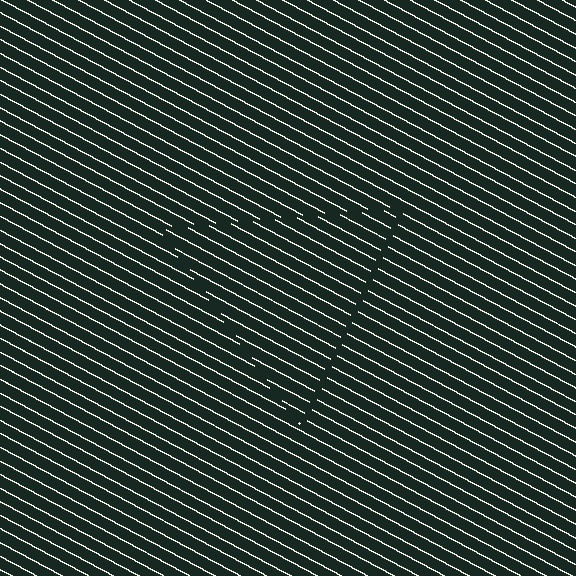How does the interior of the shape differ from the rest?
The interior of the shape contains the same grating, shifted by half a period — the contour is defined by the phase discontinuity where line-ends from the inner and outer gratings abut.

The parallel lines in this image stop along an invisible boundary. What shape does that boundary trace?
An illusory triangle. The interior of the shape contains the same grating, shifted by half a period — the contour is defined by the phase discontinuity where line-ends from the inner and outer gratings abut.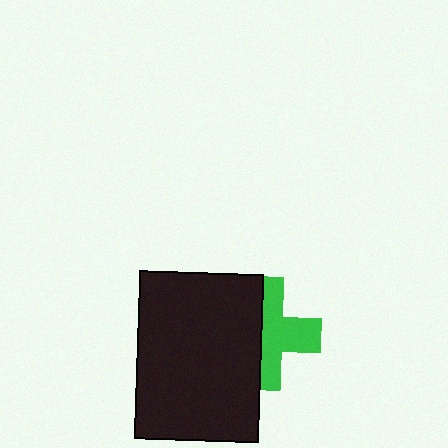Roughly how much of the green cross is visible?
About half of it is visible (roughly 55%).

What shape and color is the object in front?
The object in front is a black rectangle.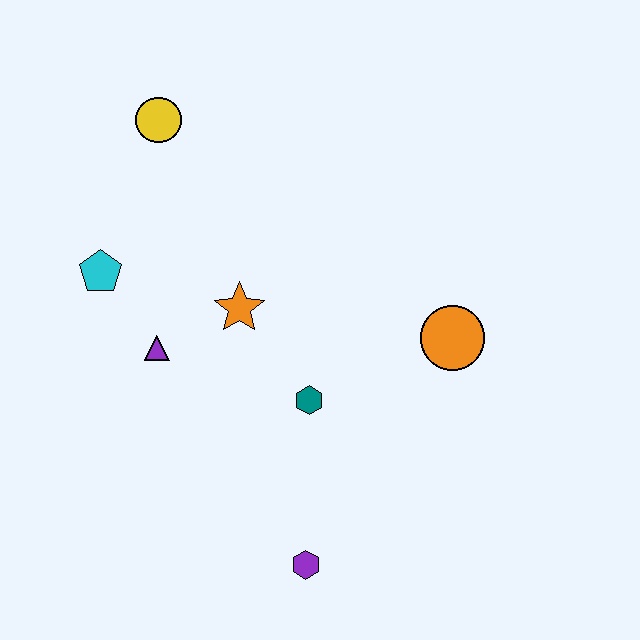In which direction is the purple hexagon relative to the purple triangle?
The purple hexagon is below the purple triangle.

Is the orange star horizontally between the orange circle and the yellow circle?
Yes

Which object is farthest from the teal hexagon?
The yellow circle is farthest from the teal hexagon.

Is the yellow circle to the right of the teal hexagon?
No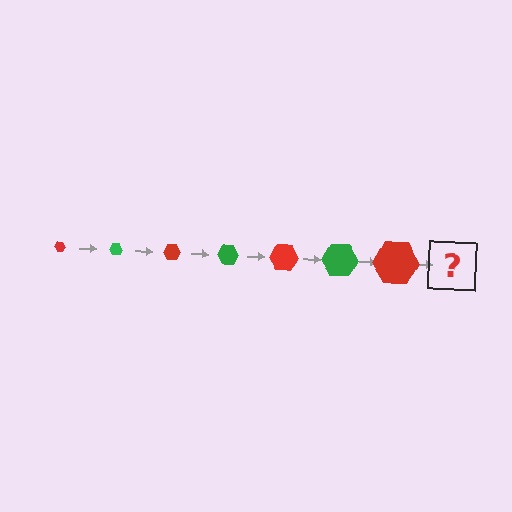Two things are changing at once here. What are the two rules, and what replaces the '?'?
The two rules are that the hexagon grows larger each step and the color cycles through red and green. The '?' should be a green hexagon, larger than the previous one.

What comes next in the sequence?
The next element should be a green hexagon, larger than the previous one.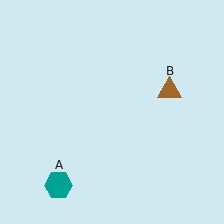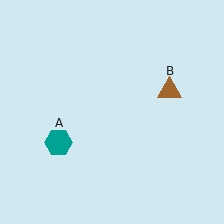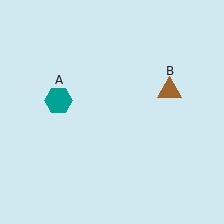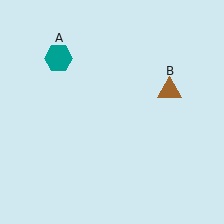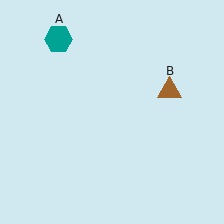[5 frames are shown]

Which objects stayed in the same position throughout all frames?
Brown triangle (object B) remained stationary.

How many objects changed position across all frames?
1 object changed position: teal hexagon (object A).